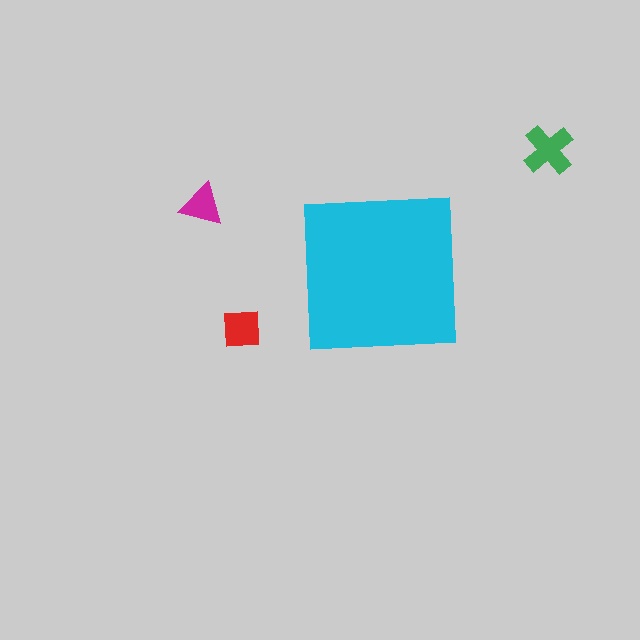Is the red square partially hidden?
No, the red square is fully visible.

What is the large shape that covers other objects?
A cyan square.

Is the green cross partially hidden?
No, the green cross is fully visible.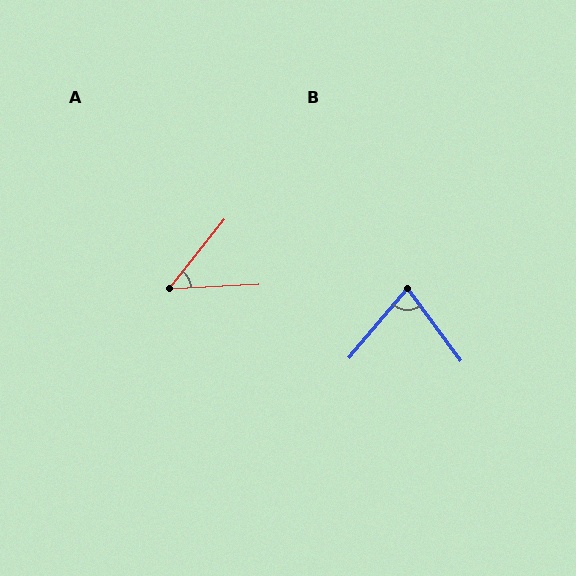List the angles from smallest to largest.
A (49°), B (76°).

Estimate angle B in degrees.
Approximately 76 degrees.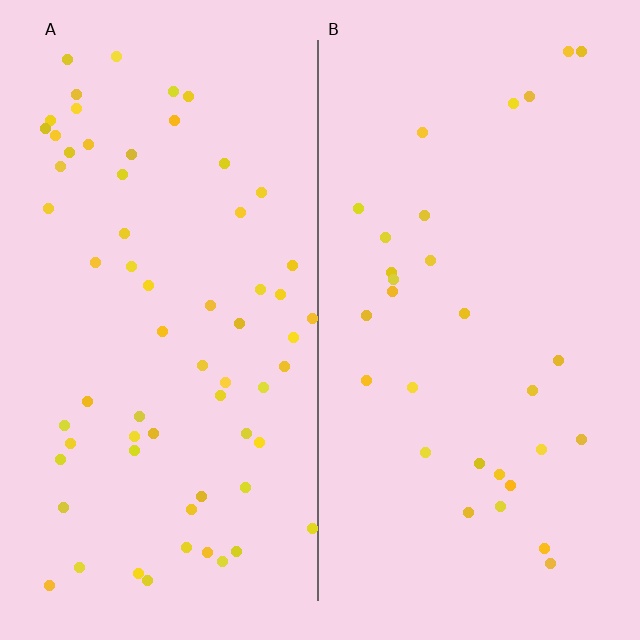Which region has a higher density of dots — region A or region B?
A (the left).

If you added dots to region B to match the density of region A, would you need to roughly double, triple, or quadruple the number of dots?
Approximately double.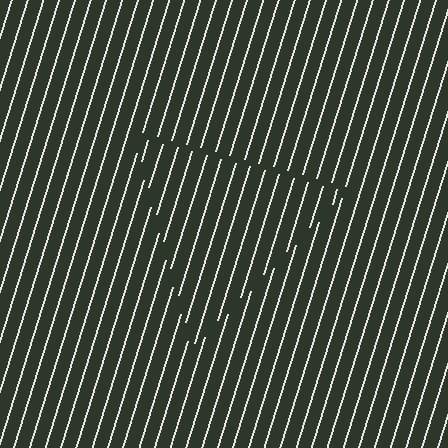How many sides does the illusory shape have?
3 sides — the line-ends trace a triangle.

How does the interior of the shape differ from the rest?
The interior of the shape contains the same grating, shifted by half a period — the contour is defined by the phase discontinuity where line-ends from the inner and outer gratings abut.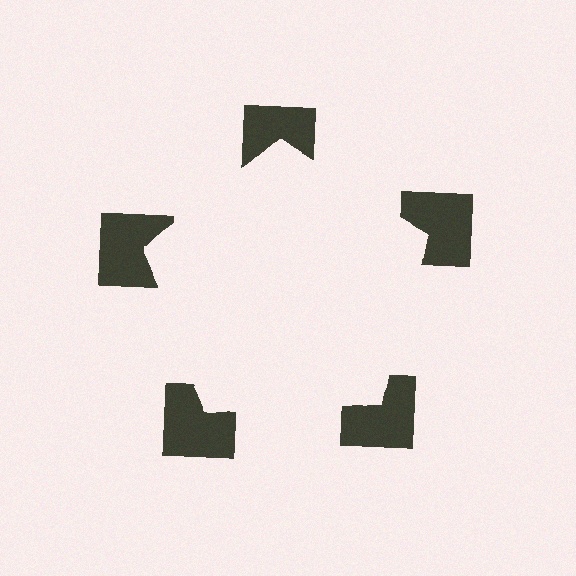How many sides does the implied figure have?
5 sides.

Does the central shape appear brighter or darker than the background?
It typically appears slightly brighter than the background, even though no actual brightness change is drawn.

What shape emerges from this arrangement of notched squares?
An illusory pentagon — its edges are inferred from the aligned wedge cuts in the notched squares, not physically drawn.